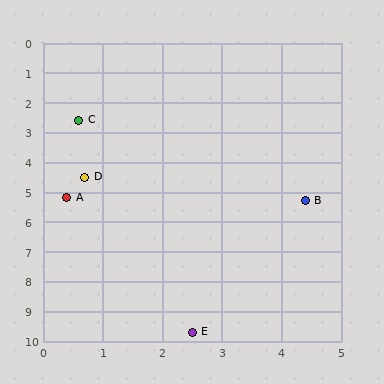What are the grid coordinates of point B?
Point B is at approximately (4.4, 5.3).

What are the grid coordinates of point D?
Point D is at approximately (0.7, 4.5).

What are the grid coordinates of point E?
Point E is at approximately (2.5, 9.7).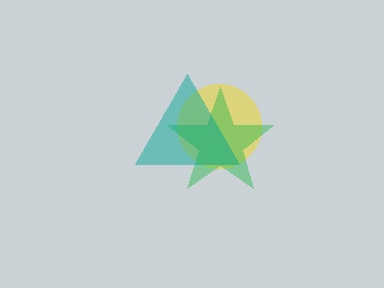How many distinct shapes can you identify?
There are 3 distinct shapes: a yellow circle, a green star, a teal triangle.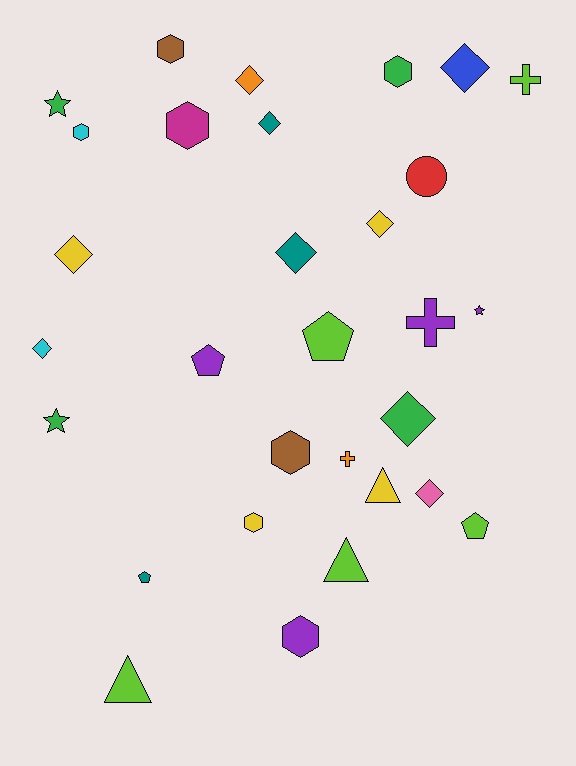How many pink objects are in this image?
There is 1 pink object.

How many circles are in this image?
There is 1 circle.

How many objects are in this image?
There are 30 objects.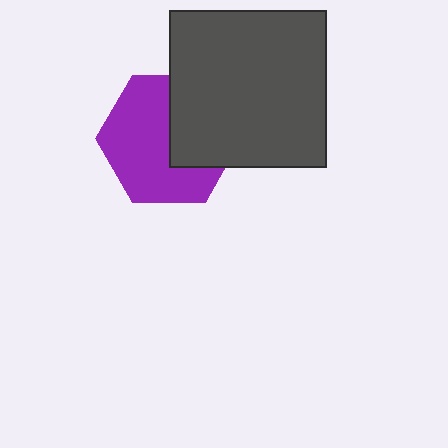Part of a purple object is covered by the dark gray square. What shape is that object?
It is a hexagon.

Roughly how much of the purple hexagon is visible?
About half of it is visible (roughly 62%).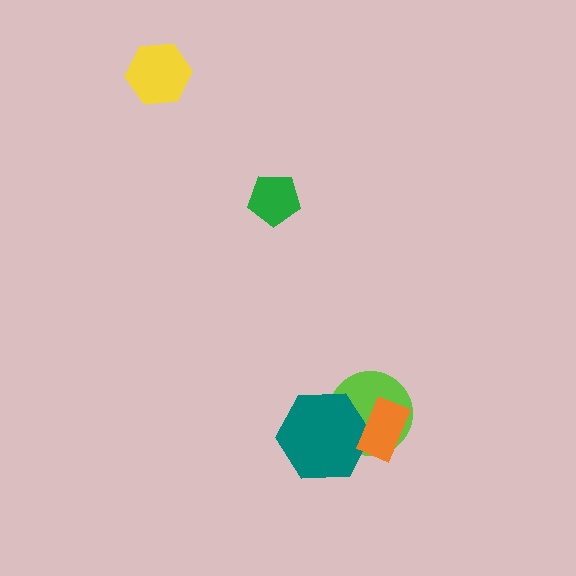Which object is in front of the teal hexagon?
The orange rectangle is in front of the teal hexagon.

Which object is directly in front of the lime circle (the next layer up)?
The teal hexagon is directly in front of the lime circle.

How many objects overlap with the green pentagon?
0 objects overlap with the green pentagon.